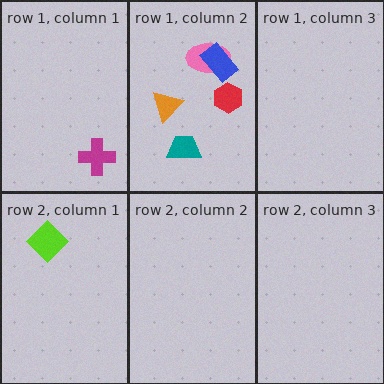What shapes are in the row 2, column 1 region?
The lime diamond.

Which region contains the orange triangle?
The row 1, column 2 region.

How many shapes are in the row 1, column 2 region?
5.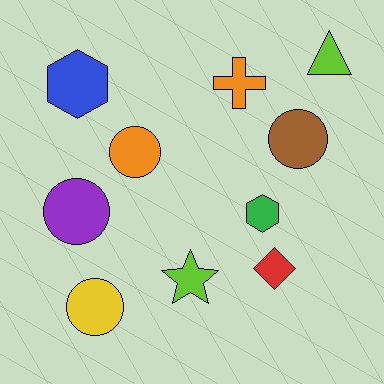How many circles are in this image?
There are 4 circles.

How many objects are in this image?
There are 10 objects.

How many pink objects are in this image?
There are no pink objects.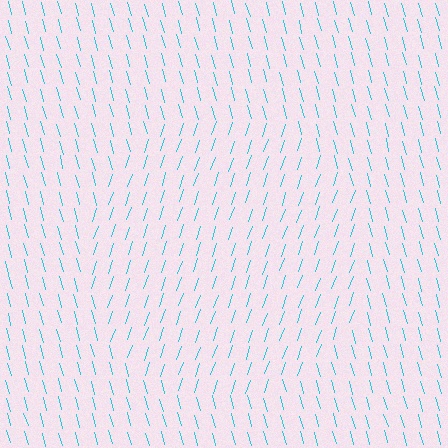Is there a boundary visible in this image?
Yes, there is a texture boundary formed by a change in line orientation.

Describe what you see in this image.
The image is filled with small cyan line segments. A circle region in the image has lines oriented differently from the surrounding lines, creating a visible texture boundary.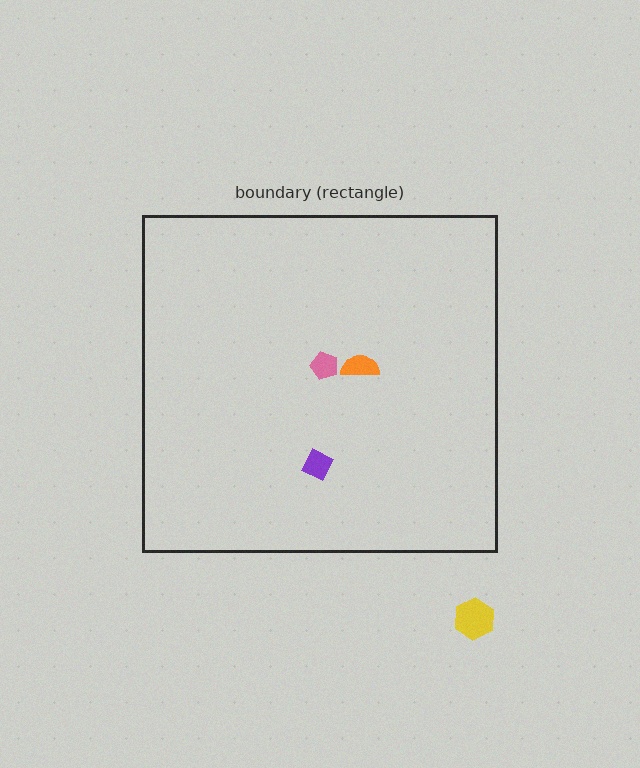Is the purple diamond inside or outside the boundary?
Inside.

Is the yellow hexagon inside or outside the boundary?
Outside.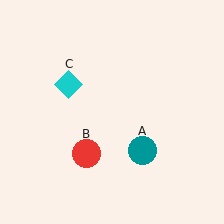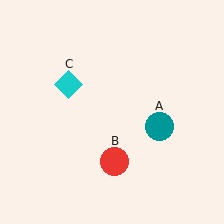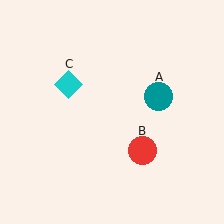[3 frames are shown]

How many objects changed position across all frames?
2 objects changed position: teal circle (object A), red circle (object B).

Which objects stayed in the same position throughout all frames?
Cyan diamond (object C) remained stationary.